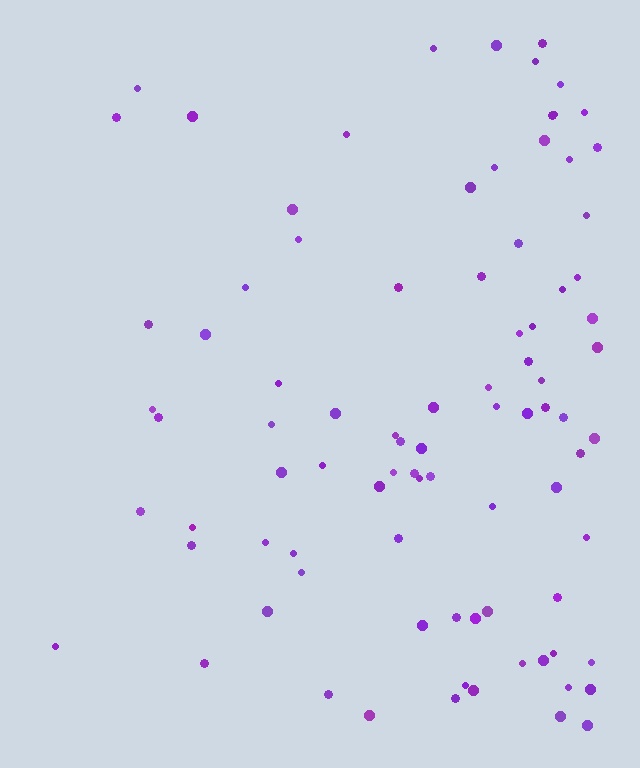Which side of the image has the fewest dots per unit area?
The left.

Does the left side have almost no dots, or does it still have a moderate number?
Still a moderate number, just noticeably fewer than the right.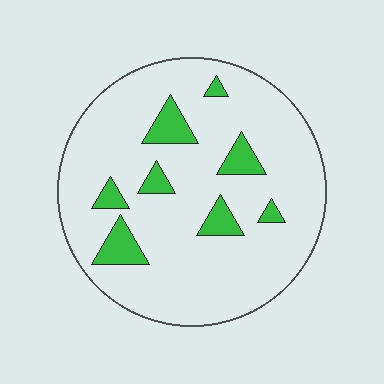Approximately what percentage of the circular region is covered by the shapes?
Approximately 15%.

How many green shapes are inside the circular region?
8.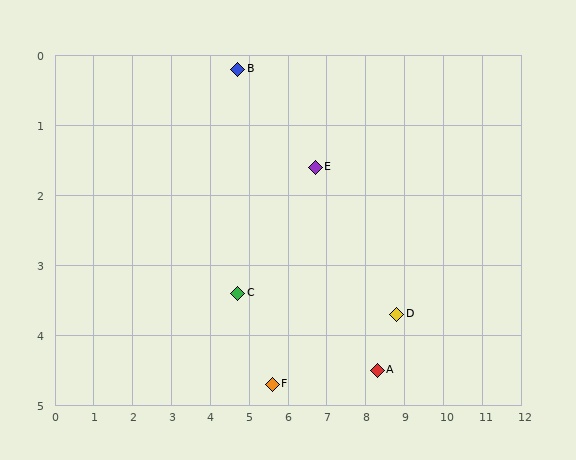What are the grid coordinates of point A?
Point A is at approximately (8.3, 4.5).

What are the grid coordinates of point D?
Point D is at approximately (8.8, 3.7).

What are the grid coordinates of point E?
Point E is at approximately (6.7, 1.6).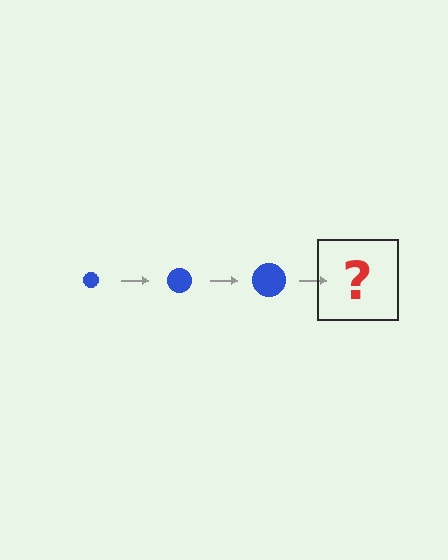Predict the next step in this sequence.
The next step is a blue circle, larger than the previous one.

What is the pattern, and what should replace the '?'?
The pattern is that the circle gets progressively larger each step. The '?' should be a blue circle, larger than the previous one.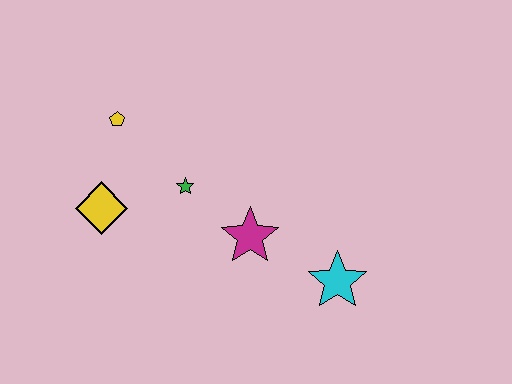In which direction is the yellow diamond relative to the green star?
The yellow diamond is to the left of the green star.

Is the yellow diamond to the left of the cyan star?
Yes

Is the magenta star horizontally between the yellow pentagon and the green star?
No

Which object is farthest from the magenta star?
The yellow pentagon is farthest from the magenta star.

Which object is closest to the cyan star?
The magenta star is closest to the cyan star.